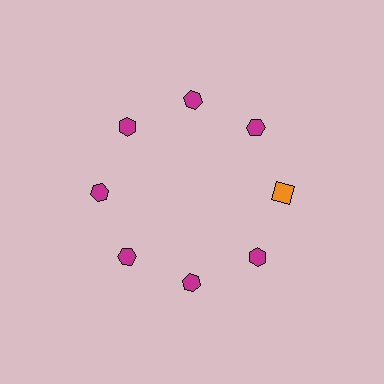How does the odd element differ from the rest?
It differs in both color (orange instead of magenta) and shape (square instead of hexagon).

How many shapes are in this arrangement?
There are 8 shapes arranged in a ring pattern.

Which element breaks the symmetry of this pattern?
The orange square at roughly the 3 o'clock position breaks the symmetry. All other shapes are magenta hexagons.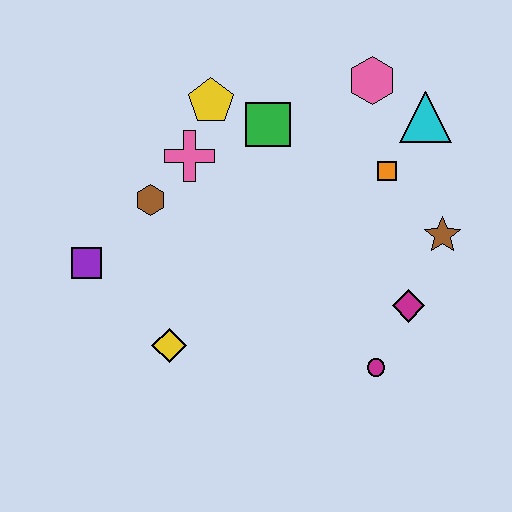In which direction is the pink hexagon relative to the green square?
The pink hexagon is to the right of the green square.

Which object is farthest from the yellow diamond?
The cyan triangle is farthest from the yellow diamond.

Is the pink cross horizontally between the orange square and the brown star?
No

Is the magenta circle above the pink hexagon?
No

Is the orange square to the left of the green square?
No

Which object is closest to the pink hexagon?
The cyan triangle is closest to the pink hexagon.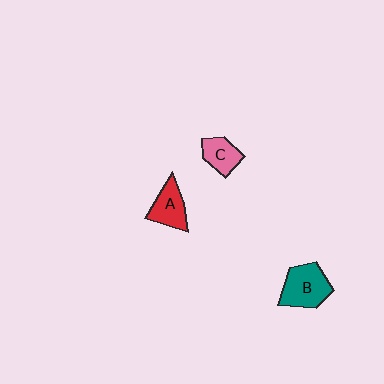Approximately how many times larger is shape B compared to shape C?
Approximately 1.6 times.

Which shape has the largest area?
Shape B (teal).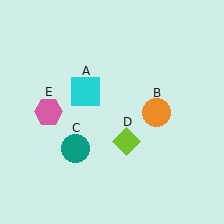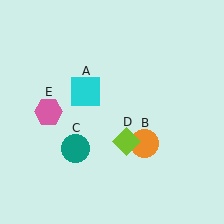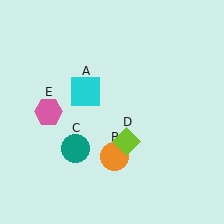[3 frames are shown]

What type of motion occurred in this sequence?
The orange circle (object B) rotated clockwise around the center of the scene.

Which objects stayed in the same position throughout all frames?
Cyan square (object A) and teal circle (object C) and lime diamond (object D) and pink hexagon (object E) remained stationary.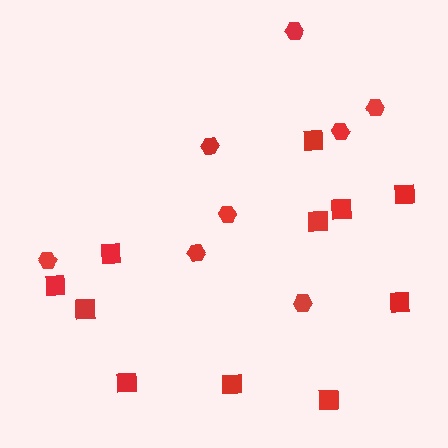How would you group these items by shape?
There are 2 groups: one group of squares (11) and one group of hexagons (8).